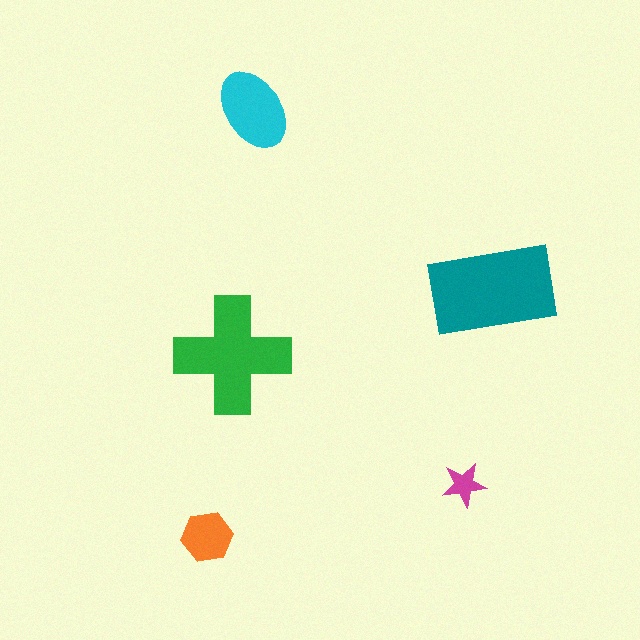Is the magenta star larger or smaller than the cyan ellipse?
Smaller.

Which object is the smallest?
The magenta star.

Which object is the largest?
The teal rectangle.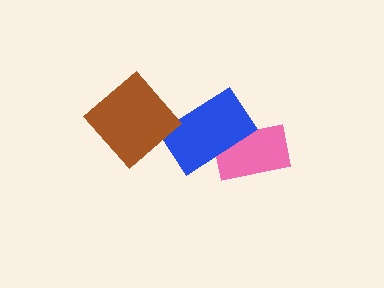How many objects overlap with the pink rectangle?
1 object overlaps with the pink rectangle.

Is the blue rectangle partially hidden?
No, no other shape covers it.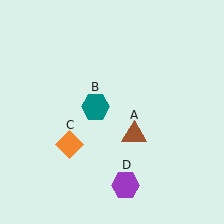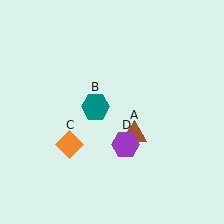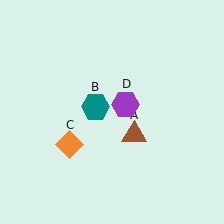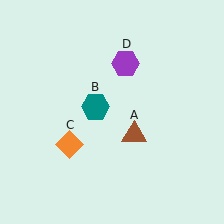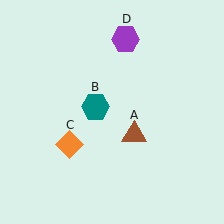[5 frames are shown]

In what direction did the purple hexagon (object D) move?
The purple hexagon (object D) moved up.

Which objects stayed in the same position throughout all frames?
Brown triangle (object A) and teal hexagon (object B) and orange diamond (object C) remained stationary.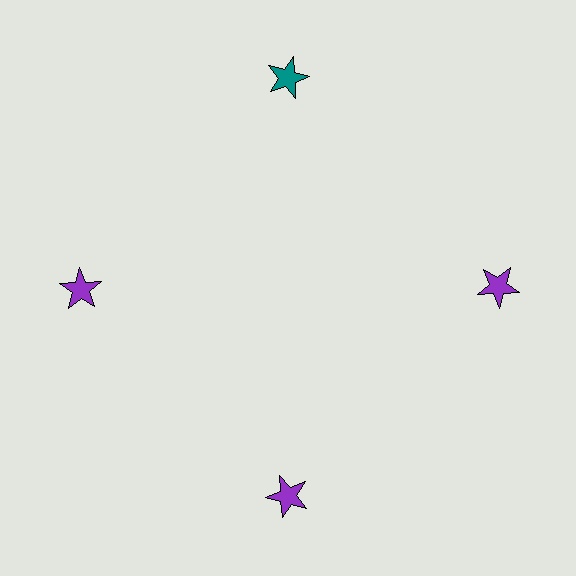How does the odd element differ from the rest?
It has a different color: teal instead of purple.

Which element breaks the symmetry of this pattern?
The teal star at roughly the 12 o'clock position breaks the symmetry. All other shapes are purple stars.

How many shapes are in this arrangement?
There are 4 shapes arranged in a ring pattern.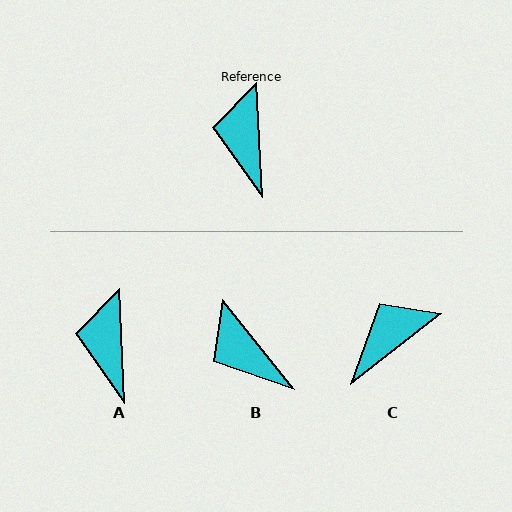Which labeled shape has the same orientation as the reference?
A.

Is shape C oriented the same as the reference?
No, it is off by about 55 degrees.